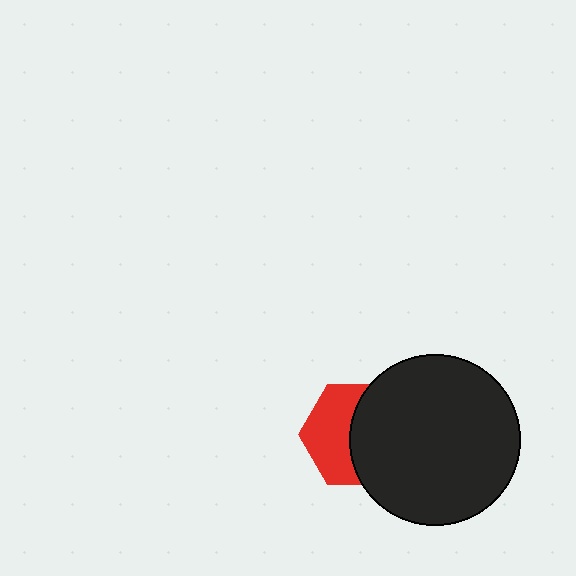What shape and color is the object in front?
The object in front is a black circle.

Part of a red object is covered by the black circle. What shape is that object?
It is a hexagon.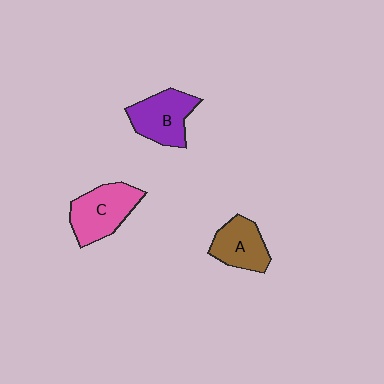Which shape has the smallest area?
Shape A (brown).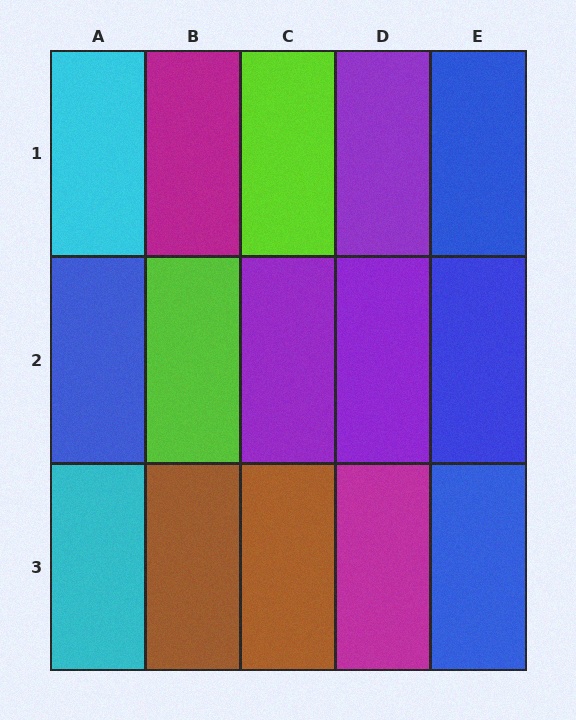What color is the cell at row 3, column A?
Cyan.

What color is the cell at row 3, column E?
Blue.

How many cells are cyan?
2 cells are cyan.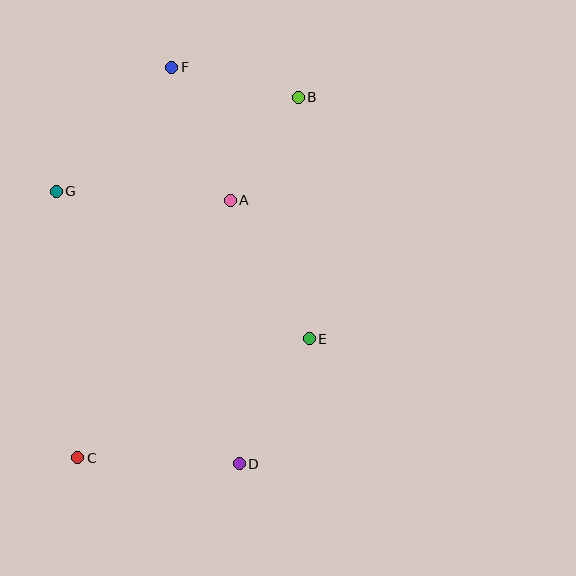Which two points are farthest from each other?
Points B and C are farthest from each other.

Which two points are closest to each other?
Points A and B are closest to each other.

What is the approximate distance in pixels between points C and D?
The distance between C and D is approximately 161 pixels.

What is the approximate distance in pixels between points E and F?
The distance between E and F is approximately 304 pixels.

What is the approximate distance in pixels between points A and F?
The distance between A and F is approximately 145 pixels.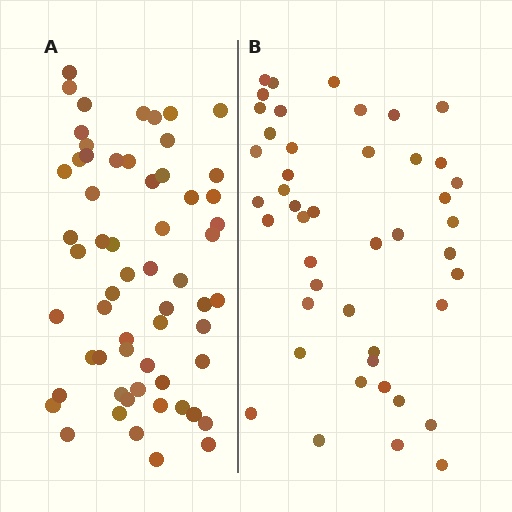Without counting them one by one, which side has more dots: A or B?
Region A (the left region) has more dots.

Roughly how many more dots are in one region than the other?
Region A has approximately 15 more dots than region B.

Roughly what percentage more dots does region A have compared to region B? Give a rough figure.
About 35% more.